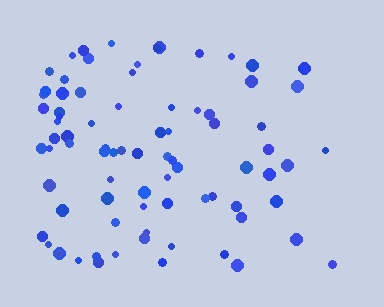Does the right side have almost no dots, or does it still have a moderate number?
Still a moderate number, just noticeably fewer than the left.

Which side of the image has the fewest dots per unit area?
The right.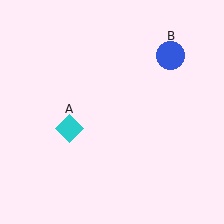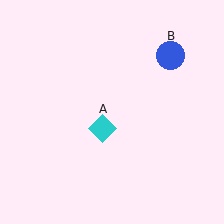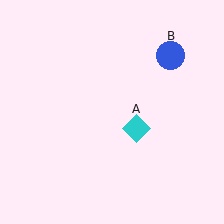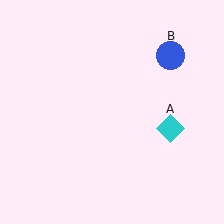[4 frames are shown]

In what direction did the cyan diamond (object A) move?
The cyan diamond (object A) moved right.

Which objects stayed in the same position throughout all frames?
Blue circle (object B) remained stationary.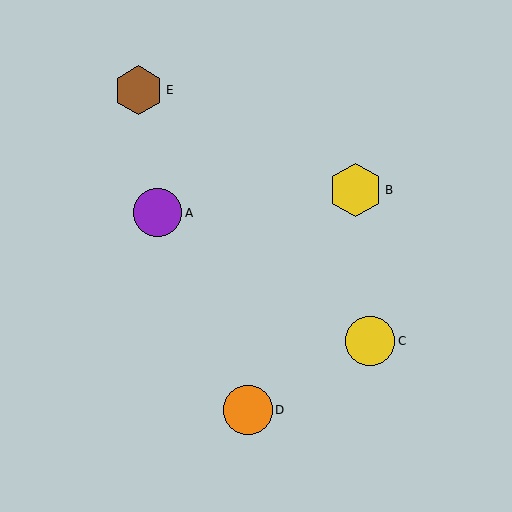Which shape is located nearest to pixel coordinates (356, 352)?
The yellow circle (labeled C) at (370, 341) is nearest to that location.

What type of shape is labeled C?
Shape C is a yellow circle.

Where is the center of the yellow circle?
The center of the yellow circle is at (370, 341).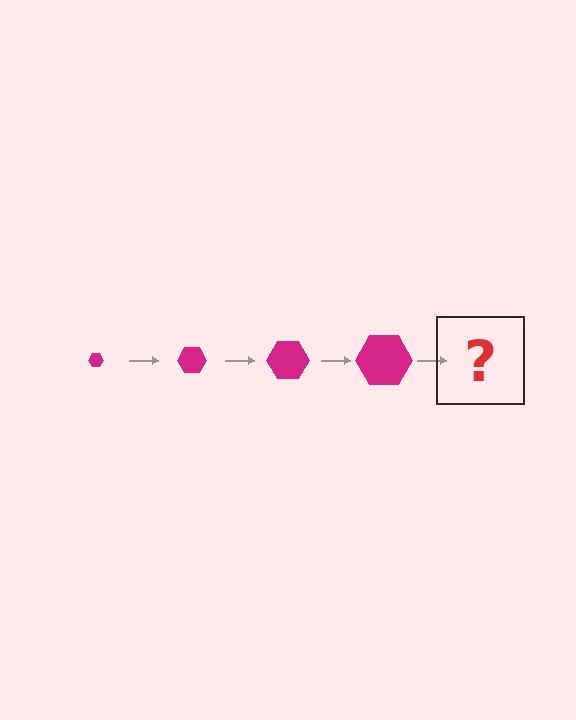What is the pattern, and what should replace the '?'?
The pattern is that the hexagon gets progressively larger each step. The '?' should be a magenta hexagon, larger than the previous one.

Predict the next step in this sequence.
The next step is a magenta hexagon, larger than the previous one.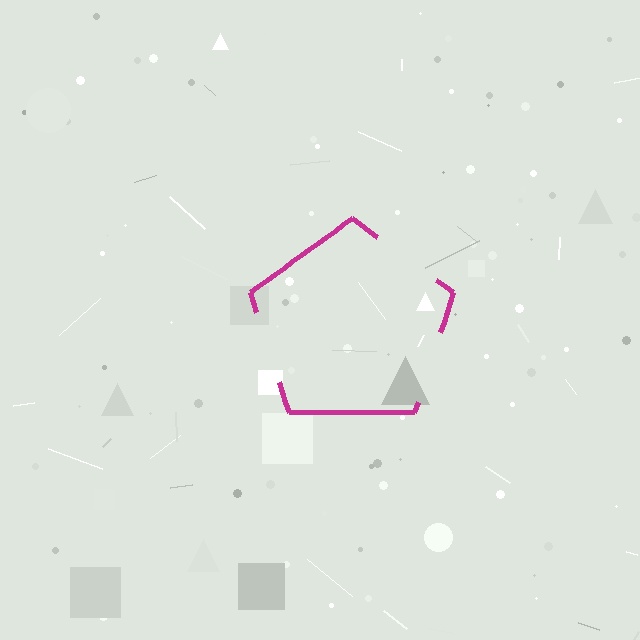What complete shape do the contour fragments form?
The contour fragments form a pentagon.